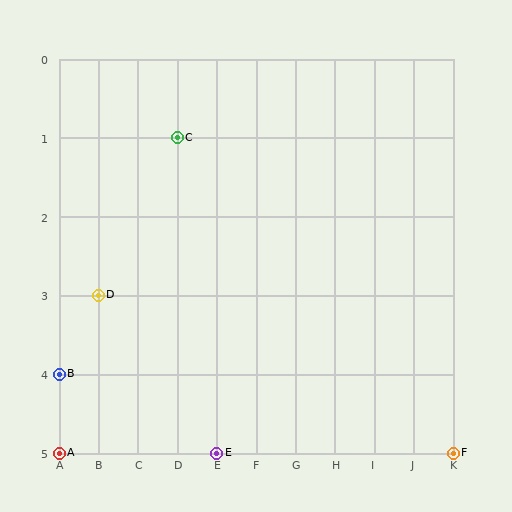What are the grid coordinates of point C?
Point C is at grid coordinates (D, 1).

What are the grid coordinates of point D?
Point D is at grid coordinates (B, 3).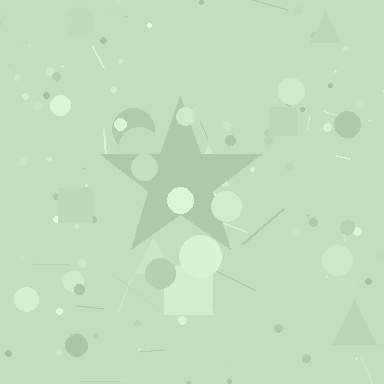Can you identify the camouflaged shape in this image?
The camouflaged shape is a star.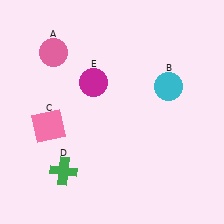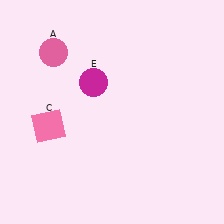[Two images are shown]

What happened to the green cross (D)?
The green cross (D) was removed in Image 2. It was in the bottom-left area of Image 1.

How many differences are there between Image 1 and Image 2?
There are 2 differences between the two images.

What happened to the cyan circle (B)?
The cyan circle (B) was removed in Image 2. It was in the top-right area of Image 1.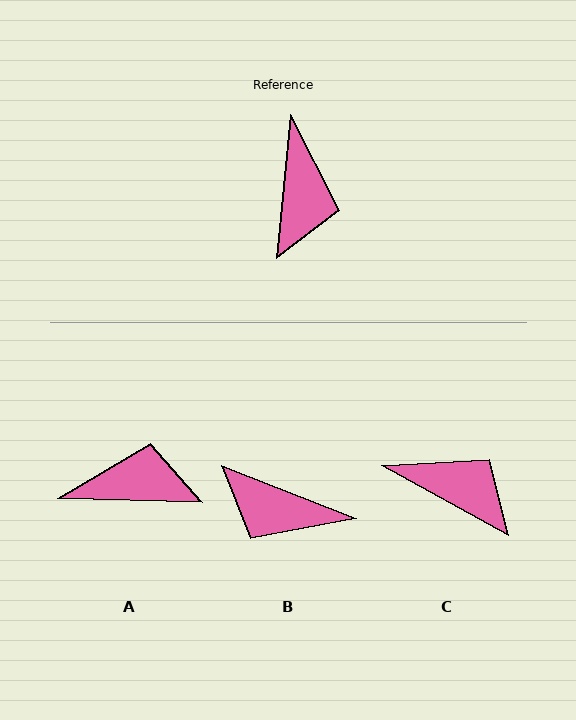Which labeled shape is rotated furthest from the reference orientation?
B, about 106 degrees away.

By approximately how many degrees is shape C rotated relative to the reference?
Approximately 66 degrees counter-clockwise.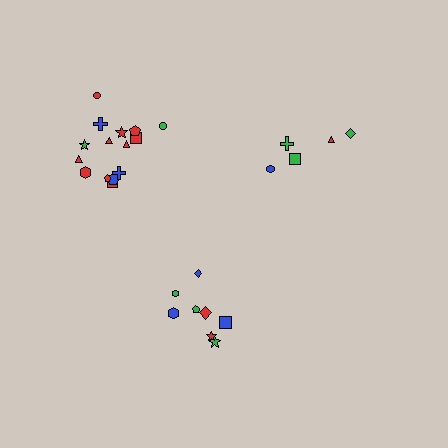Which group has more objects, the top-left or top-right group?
The top-left group.